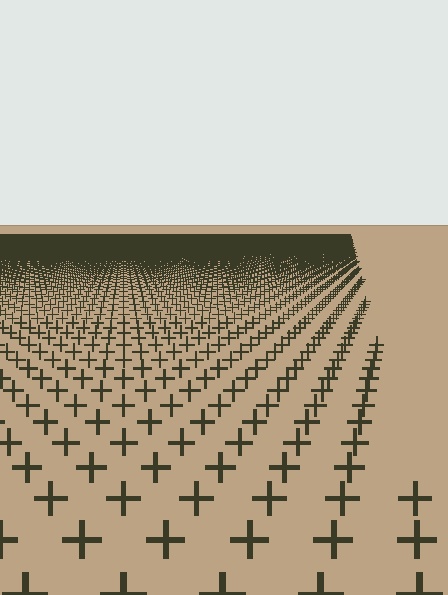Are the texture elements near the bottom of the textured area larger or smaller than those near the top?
Larger. Near the bottom, elements are closer to the viewer and appear at a bigger on-screen size.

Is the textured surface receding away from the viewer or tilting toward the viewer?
The surface is receding away from the viewer. Texture elements get smaller and denser toward the top.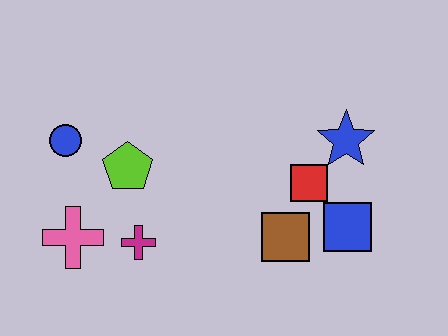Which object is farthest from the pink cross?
The blue star is farthest from the pink cross.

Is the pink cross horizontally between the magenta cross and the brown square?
No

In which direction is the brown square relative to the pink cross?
The brown square is to the right of the pink cross.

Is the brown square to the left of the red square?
Yes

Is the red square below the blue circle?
Yes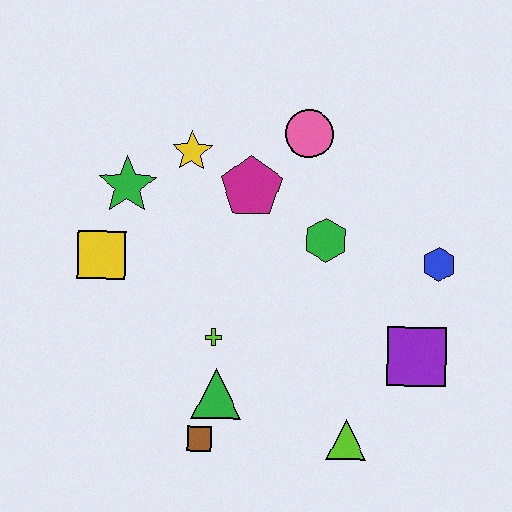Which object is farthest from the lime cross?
The blue hexagon is farthest from the lime cross.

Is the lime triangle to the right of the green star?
Yes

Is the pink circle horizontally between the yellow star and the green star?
No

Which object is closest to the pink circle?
The magenta pentagon is closest to the pink circle.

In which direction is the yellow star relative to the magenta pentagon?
The yellow star is to the left of the magenta pentagon.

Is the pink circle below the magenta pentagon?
No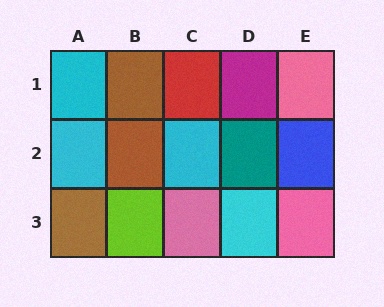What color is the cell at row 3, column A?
Brown.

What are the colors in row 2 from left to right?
Cyan, brown, cyan, teal, blue.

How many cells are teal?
1 cell is teal.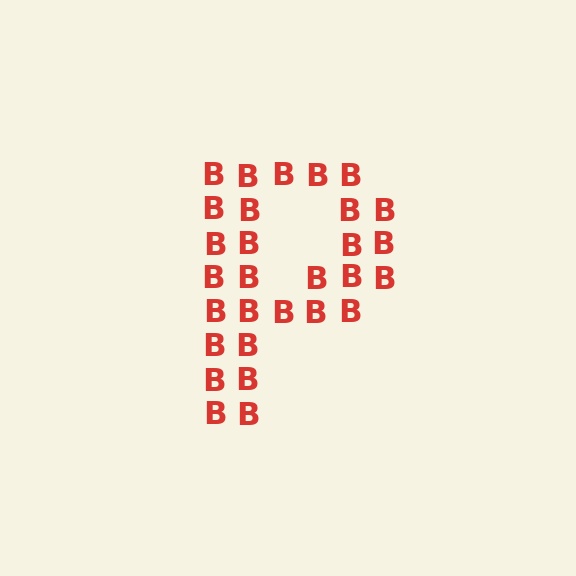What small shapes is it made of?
It is made of small letter B's.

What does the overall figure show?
The overall figure shows the letter P.